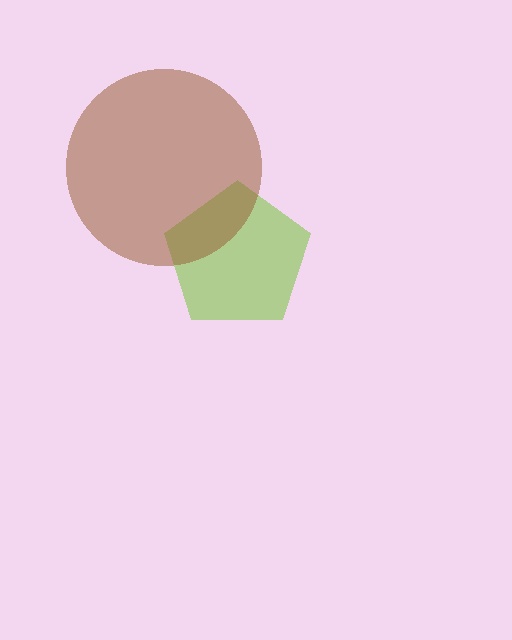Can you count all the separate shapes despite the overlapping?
Yes, there are 2 separate shapes.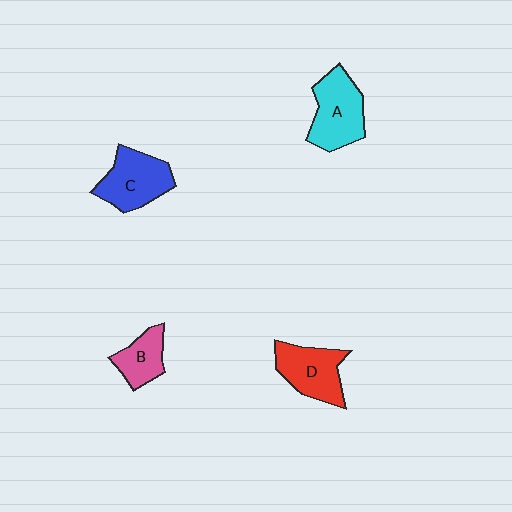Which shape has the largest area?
Shape A (cyan).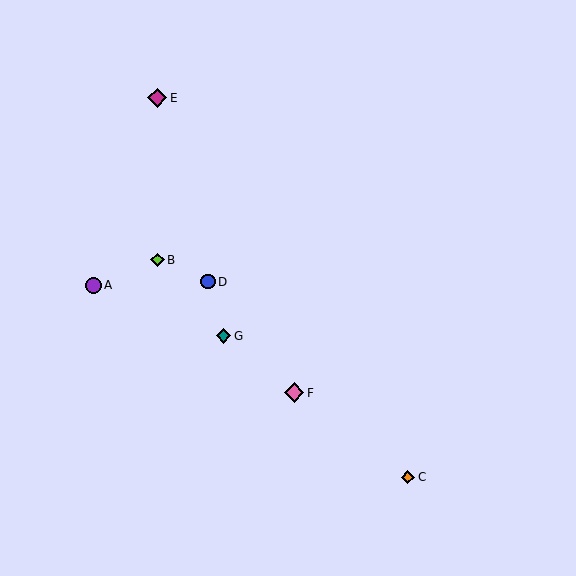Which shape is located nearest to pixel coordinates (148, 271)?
The lime diamond (labeled B) at (158, 260) is nearest to that location.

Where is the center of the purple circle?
The center of the purple circle is at (94, 285).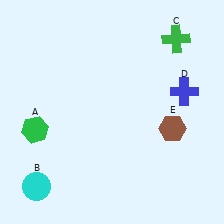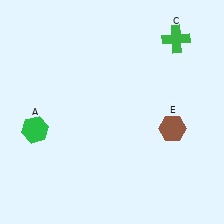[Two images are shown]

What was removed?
The blue cross (D), the cyan circle (B) were removed in Image 2.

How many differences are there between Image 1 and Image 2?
There are 2 differences between the two images.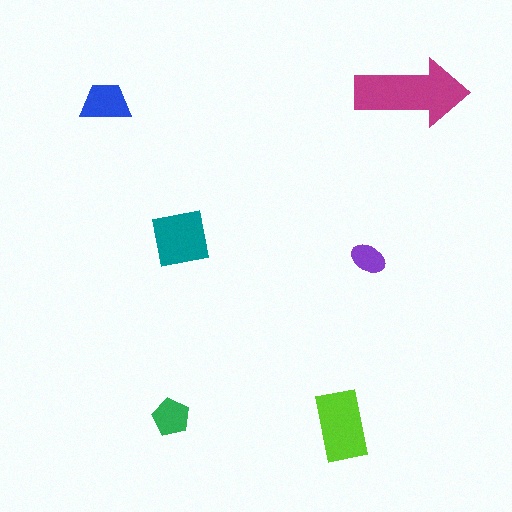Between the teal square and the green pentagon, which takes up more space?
The teal square.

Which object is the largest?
The magenta arrow.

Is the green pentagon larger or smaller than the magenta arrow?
Smaller.